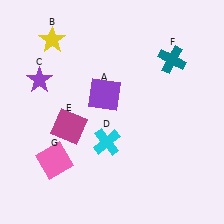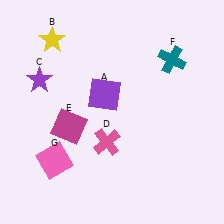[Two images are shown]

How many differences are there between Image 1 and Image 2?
There is 1 difference between the two images.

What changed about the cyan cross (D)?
In Image 1, D is cyan. In Image 2, it changed to pink.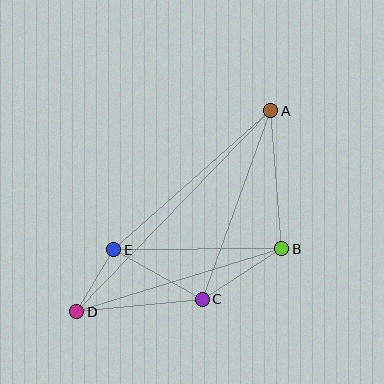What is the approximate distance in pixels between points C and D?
The distance between C and D is approximately 126 pixels.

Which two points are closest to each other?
Points D and E are closest to each other.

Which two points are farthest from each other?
Points A and D are farthest from each other.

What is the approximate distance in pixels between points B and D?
The distance between B and D is approximately 214 pixels.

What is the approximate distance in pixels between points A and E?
The distance between A and E is approximately 210 pixels.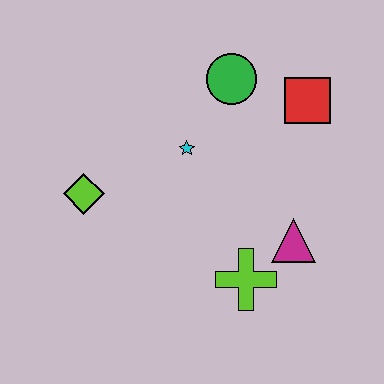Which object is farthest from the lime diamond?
The red square is farthest from the lime diamond.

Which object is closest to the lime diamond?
The cyan star is closest to the lime diamond.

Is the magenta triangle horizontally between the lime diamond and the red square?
Yes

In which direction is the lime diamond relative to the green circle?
The lime diamond is to the left of the green circle.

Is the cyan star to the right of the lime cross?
No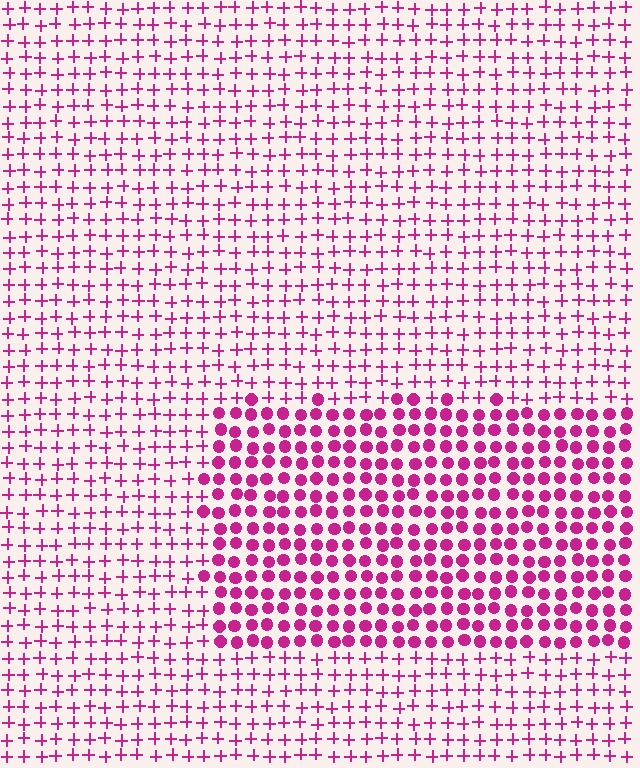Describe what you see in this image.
The image is filled with small magenta elements arranged in a uniform grid. A rectangle-shaped region contains circles, while the surrounding area contains plus signs. The boundary is defined purely by the change in element shape.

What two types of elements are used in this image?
The image uses circles inside the rectangle region and plus signs outside it.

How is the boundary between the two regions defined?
The boundary is defined by a change in element shape: circles inside vs. plus signs outside. All elements share the same color and spacing.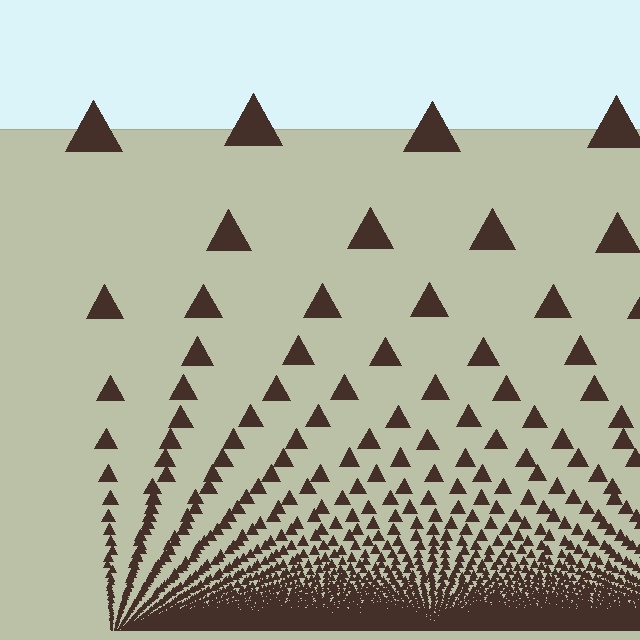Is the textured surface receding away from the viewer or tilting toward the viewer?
The surface appears to tilt toward the viewer. Texture elements get larger and sparser toward the top.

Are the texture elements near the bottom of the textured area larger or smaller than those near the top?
Smaller. The gradient is inverted — elements near the bottom are smaller and denser.